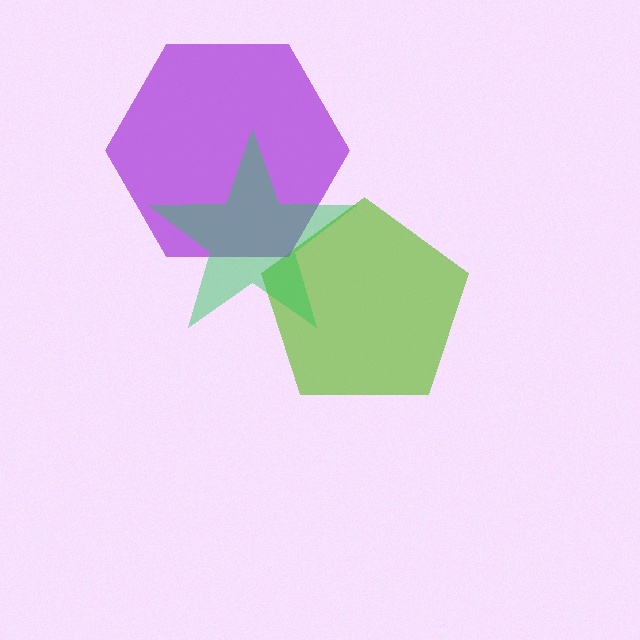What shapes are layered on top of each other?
The layered shapes are: a lime pentagon, a purple hexagon, a green star.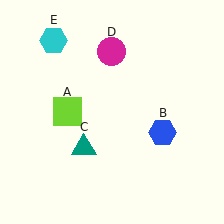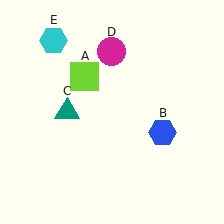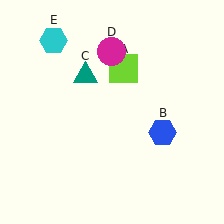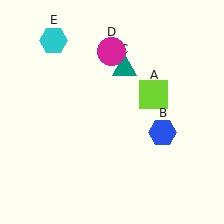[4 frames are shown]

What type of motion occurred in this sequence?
The lime square (object A), teal triangle (object C) rotated clockwise around the center of the scene.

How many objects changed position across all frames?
2 objects changed position: lime square (object A), teal triangle (object C).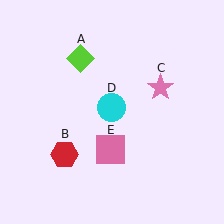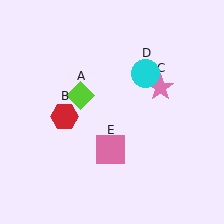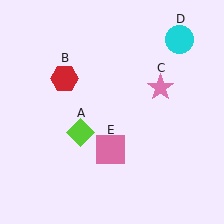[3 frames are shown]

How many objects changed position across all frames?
3 objects changed position: lime diamond (object A), red hexagon (object B), cyan circle (object D).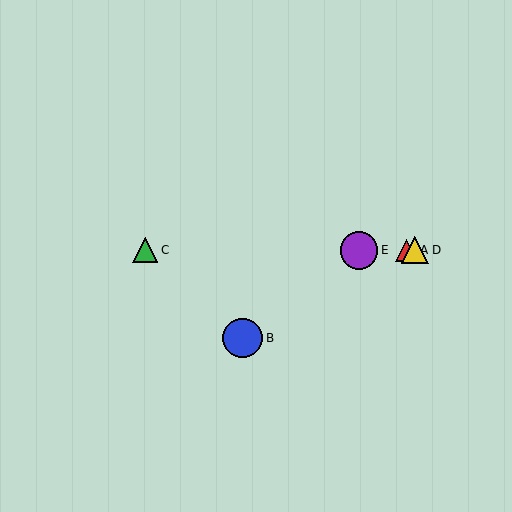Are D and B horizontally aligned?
No, D is at y≈250 and B is at y≈338.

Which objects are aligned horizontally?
Objects A, C, D, E are aligned horizontally.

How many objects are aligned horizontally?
4 objects (A, C, D, E) are aligned horizontally.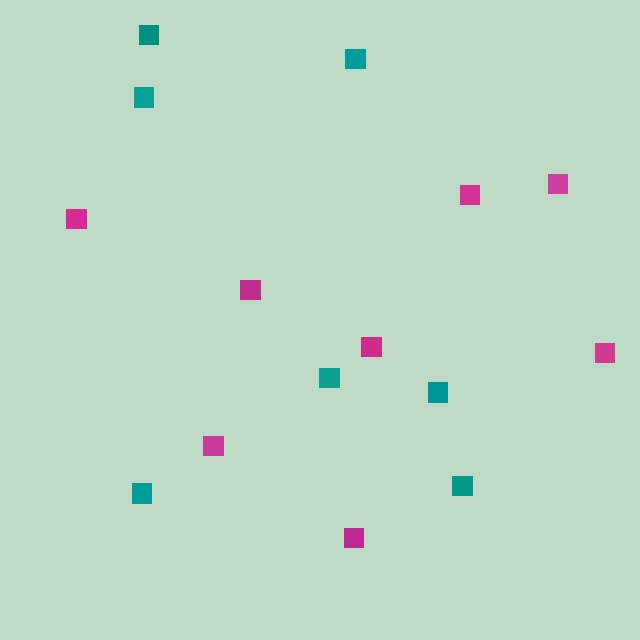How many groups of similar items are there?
There are 2 groups: one group of magenta squares (8) and one group of teal squares (7).